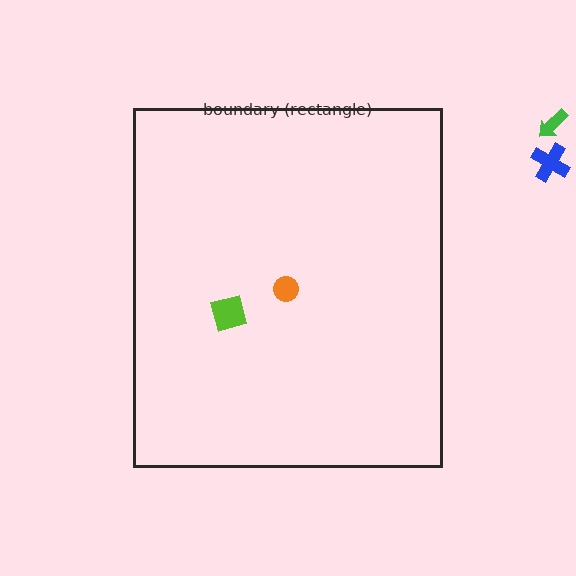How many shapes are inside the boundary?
2 inside, 2 outside.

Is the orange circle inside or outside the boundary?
Inside.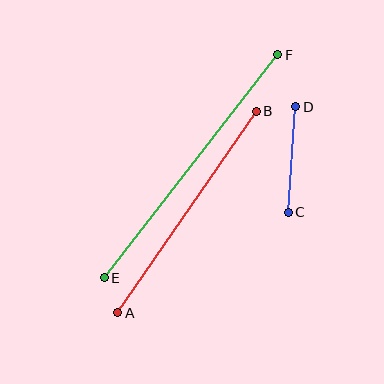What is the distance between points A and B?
The distance is approximately 244 pixels.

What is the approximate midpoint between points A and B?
The midpoint is at approximately (187, 212) pixels.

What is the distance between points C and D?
The distance is approximately 106 pixels.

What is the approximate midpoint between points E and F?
The midpoint is at approximately (191, 166) pixels.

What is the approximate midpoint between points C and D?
The midpoint is at approximately (292, 160) pixels.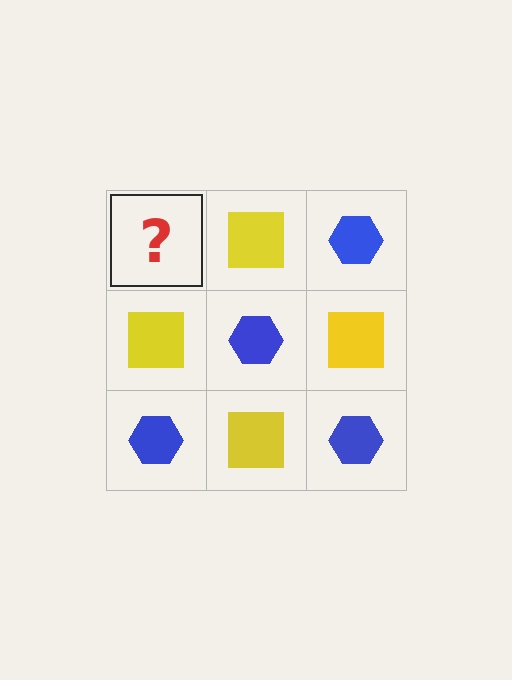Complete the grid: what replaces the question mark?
The question mark should be replaced with a blue hexagon.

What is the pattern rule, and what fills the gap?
The rule is that it alternates blue hexagon and yellow square in a checkerboard pattern. The gap should be filled with a blue hexagon.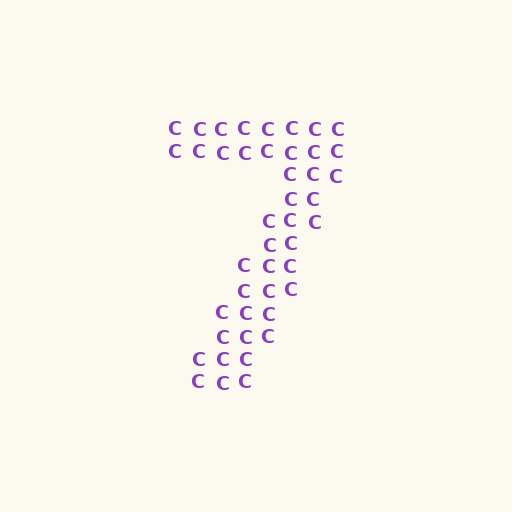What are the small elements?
The small elements are letter C's.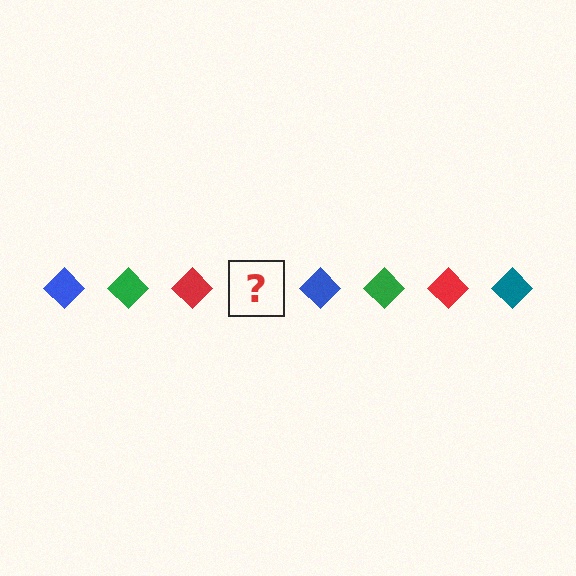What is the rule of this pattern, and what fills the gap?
The rule is that the pattern cycles through blue, green, red, teal diamonds. The gap should be filled with a teal diamond.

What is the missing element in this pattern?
The missing element is a teal diamond.